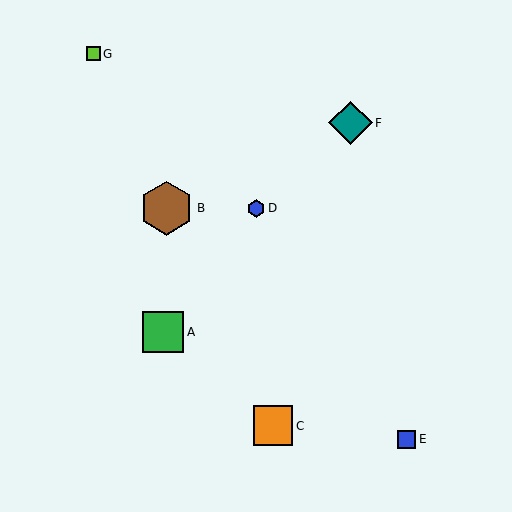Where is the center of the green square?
The center of the green square is at (163, 332).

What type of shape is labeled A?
Shape A is a green square.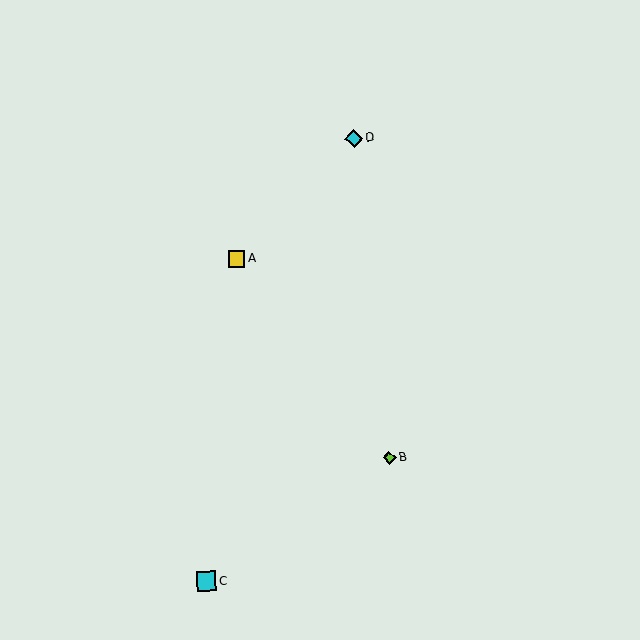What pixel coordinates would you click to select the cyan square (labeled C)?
Click at (206, 581) to select the cyan square C.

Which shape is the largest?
The cyan square (labeled C) is the largest.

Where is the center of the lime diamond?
The center of the lime diamond is at (389, 458).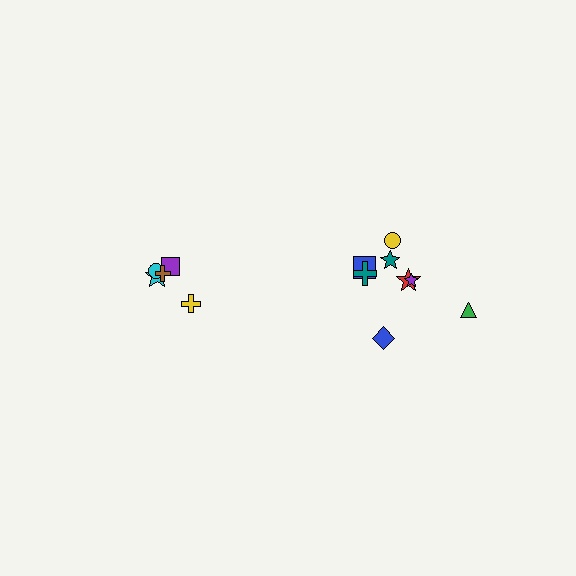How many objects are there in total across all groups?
There are 13 objects.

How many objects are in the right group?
There are 8 objects.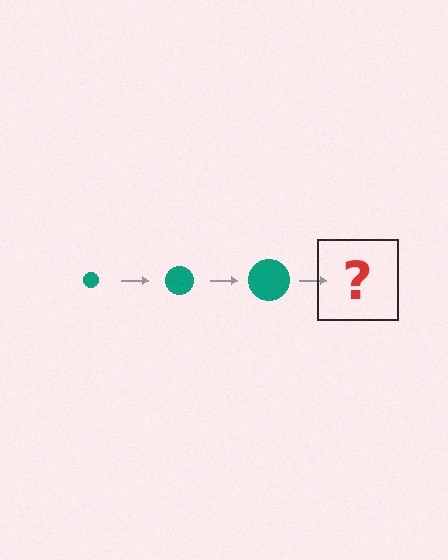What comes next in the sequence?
The next element should be a teal circle, larger than the previous one.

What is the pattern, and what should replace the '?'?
The pattern is that the circle gets progressively larger each step. The '?' should be a teal circle, larger than the previous one.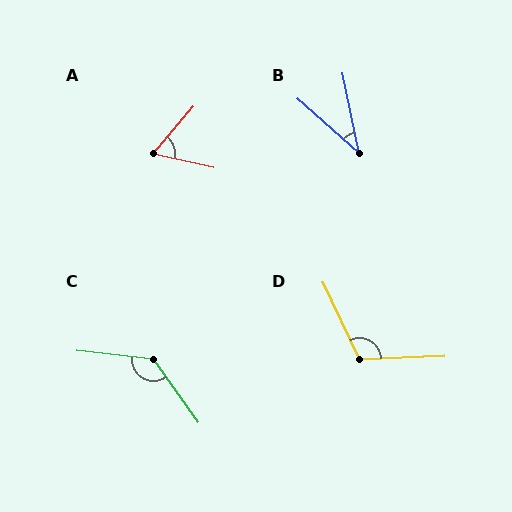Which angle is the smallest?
B, at approximately 37 degrees.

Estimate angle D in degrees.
Approximately 113 degrees.